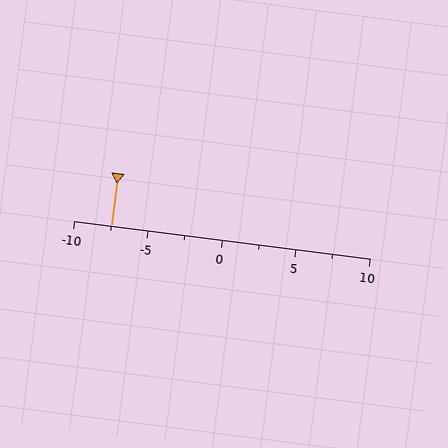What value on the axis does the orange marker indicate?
The marker indicates approximately -7.5.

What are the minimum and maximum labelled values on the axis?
The axis runs from -10 to 10.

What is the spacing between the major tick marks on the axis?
The major ticks are spaced 5 apart.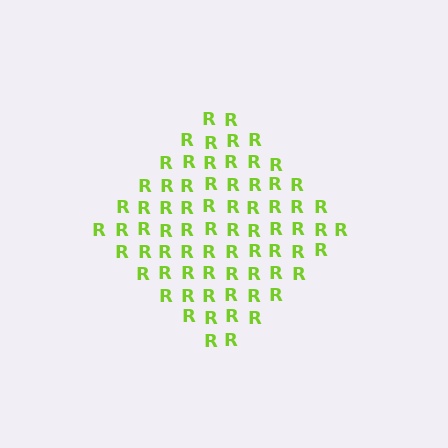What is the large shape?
The large shape is a diamond.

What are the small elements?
The small elements are letter R's.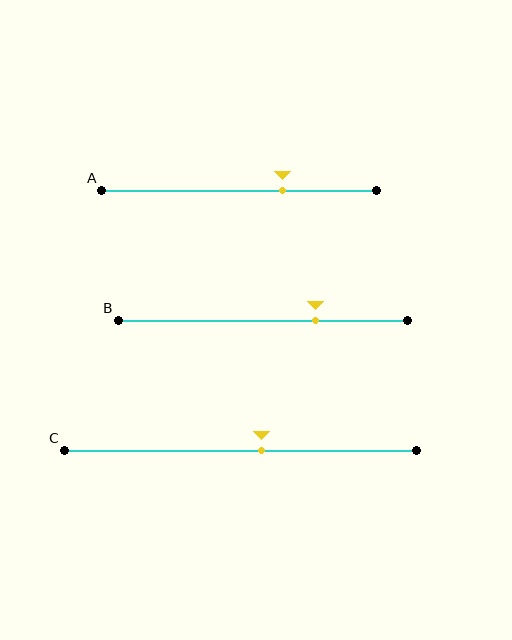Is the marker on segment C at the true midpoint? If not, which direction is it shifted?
No, the marker on segment C is shifted to the right by about 6% of the segment length.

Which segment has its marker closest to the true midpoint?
Segment C has its marker closest to the true midpoint.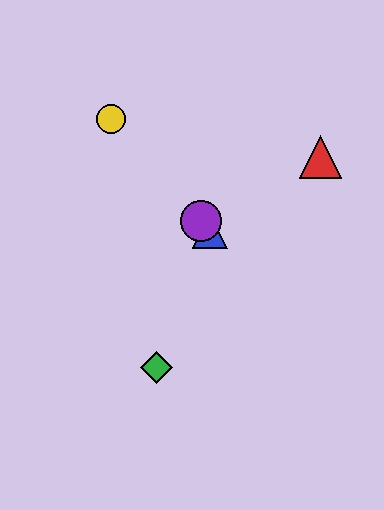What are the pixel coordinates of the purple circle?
The purple circle is at (201, 221).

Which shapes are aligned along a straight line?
The blue triangle, the yellow circle, the purple circle are aligned along a straight line.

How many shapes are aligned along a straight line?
3 shapes (the blue triangle, the yellow circle, the purple circle) are aligned along a straight line.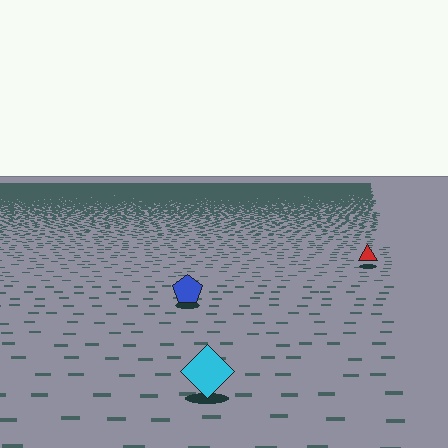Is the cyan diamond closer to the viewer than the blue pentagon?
Yes. The cyan diamond is closer — you can tell from the texture gradient: the ground texture is coarser near it.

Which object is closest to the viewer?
The cyan diamond is closest. The texture marks near it are larger and more spread out.